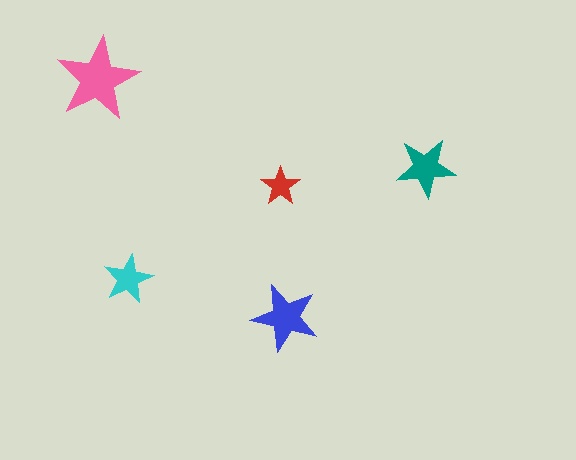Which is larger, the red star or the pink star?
The pink one.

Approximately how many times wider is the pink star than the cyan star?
About 1.5 times wider.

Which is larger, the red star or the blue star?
The blue one.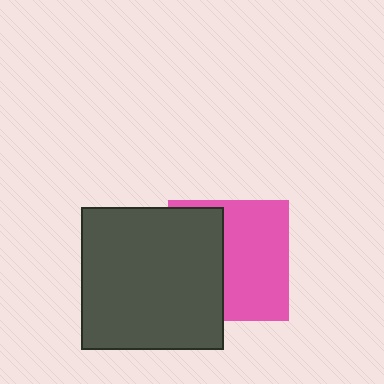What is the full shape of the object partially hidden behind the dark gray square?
The partially hidden object is a pink square.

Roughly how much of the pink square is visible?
About half of it is visible (roughly 57%).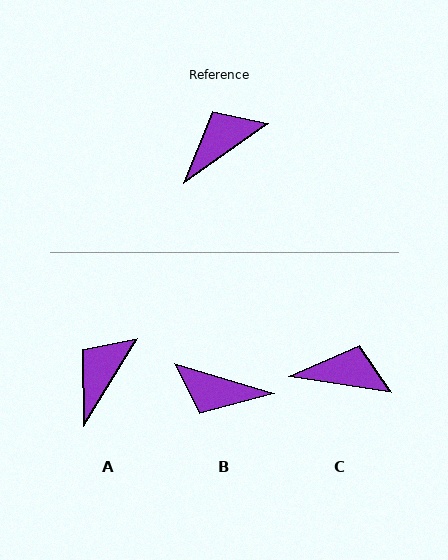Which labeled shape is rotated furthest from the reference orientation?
B, about 128 degrees away.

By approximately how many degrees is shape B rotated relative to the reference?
Approximately 128 degrees counter-clockwise.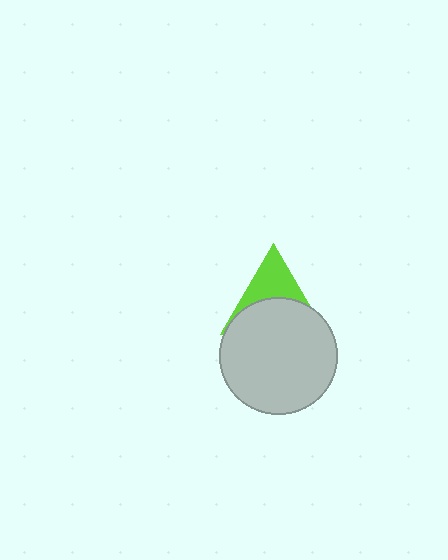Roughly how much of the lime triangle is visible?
A small part of it is visible (roughly 41%).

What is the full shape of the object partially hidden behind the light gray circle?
The partially hidden object is a lime triangle.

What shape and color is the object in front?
The object in front is a light gray circle.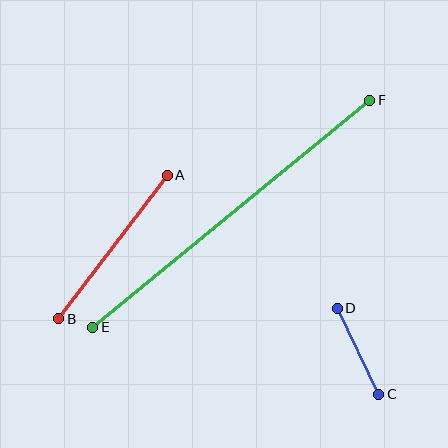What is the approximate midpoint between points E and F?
The midpoint is at approximately (231, 214) pixels.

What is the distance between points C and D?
The distance is approximately 96 pixels.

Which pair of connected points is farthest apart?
Points E and F are farthest apart.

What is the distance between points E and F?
The distance is approximately 358 pixels.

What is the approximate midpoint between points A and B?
The midpoint is at approximately (113, 247) pixels.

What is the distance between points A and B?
The distance is approximately 180 pixels.